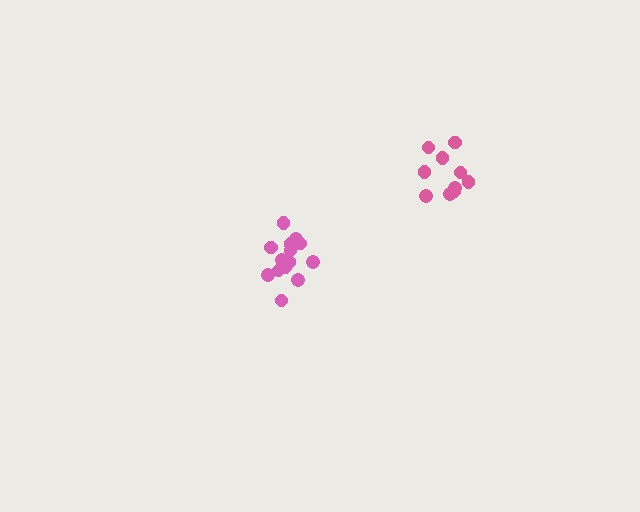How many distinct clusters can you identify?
There are 2 distinct clusters.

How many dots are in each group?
Group 1: 14 dots, Group 2: 10 dots (24 total).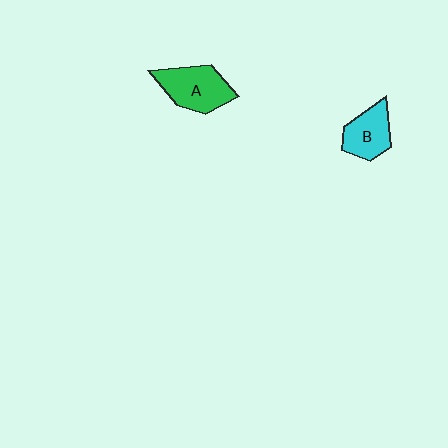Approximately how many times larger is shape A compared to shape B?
Approximately 1.3 times.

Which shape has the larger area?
Shape A (green).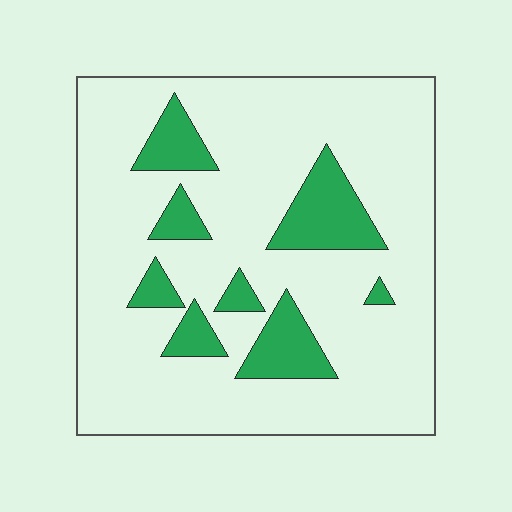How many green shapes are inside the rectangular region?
8.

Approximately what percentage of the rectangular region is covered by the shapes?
Approximately 15%.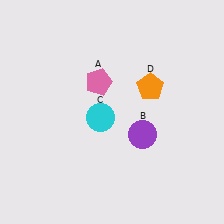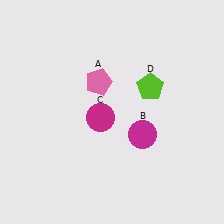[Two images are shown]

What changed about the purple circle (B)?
In Image 1, B is purple. In Image 2, it changed to magenta.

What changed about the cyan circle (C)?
In Image 1, C is cyan. In Image 2, it changed to magenta.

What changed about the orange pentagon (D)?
In Image 1, D is orange. In Image 2, it changed to lime.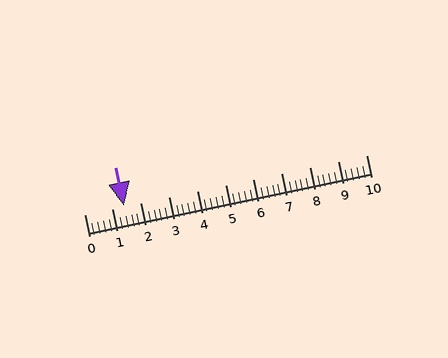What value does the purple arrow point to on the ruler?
The purple arrow points to approximately 1.4.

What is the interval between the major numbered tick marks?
The major tick marks are spaced 1 units apart.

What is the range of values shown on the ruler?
The ruler shows values from 0 to 10.